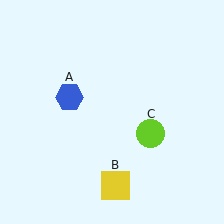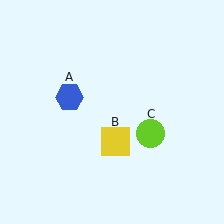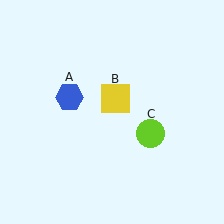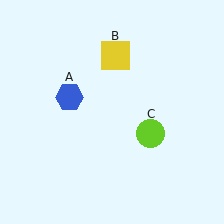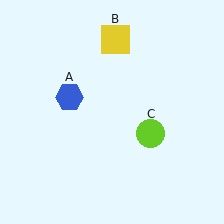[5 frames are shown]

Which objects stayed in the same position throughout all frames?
Blue hexagon (object A) and lime circle (object C) remained stationary.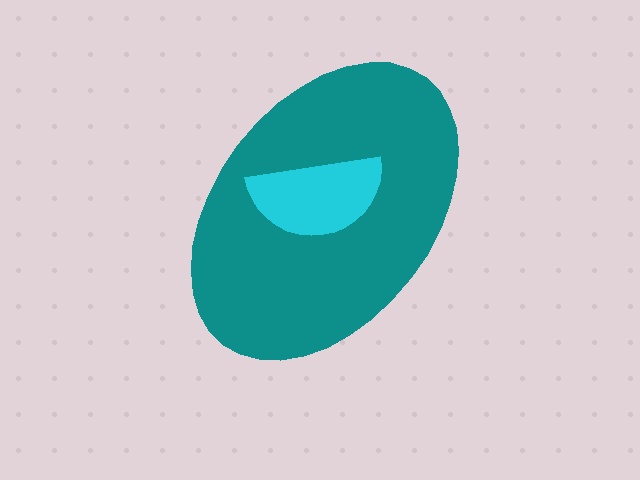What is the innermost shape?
The cyan semicircle.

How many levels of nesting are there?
2.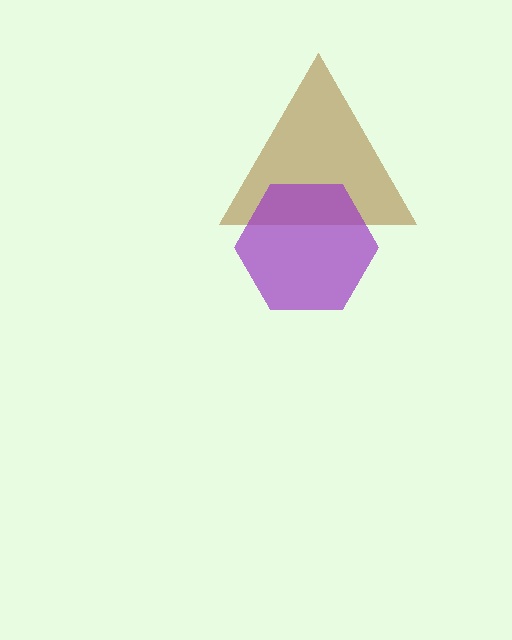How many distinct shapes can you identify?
There are 2 distinct shapes: a brown triangle, a purple hexagon.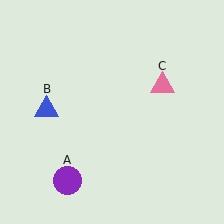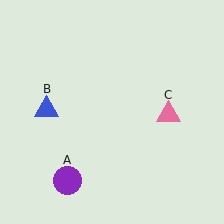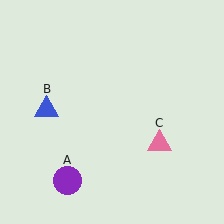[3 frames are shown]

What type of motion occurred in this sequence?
The pink triangle (object C) rotated clockwise around the center of the scene.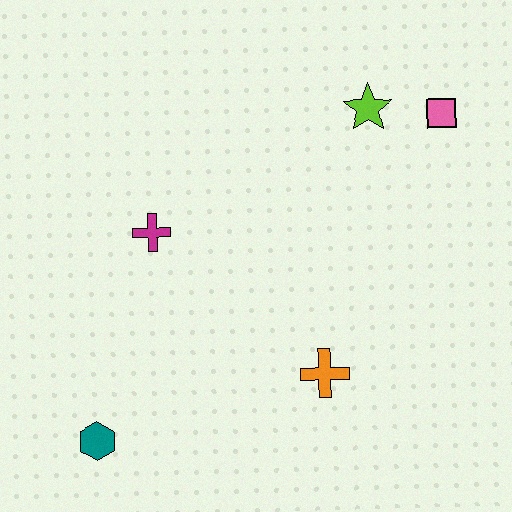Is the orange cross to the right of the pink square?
No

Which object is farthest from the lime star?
The teal hexagon is farthest from the lime star.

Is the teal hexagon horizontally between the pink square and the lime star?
No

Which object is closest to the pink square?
The lime star is closest to the pink square.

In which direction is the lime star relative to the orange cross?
The lime star is above the orange cross.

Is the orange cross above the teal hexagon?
Yes